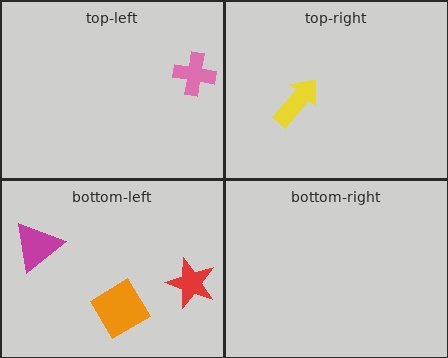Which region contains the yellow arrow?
The top-right region.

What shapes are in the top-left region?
The pink cross.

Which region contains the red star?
The bottom-left region.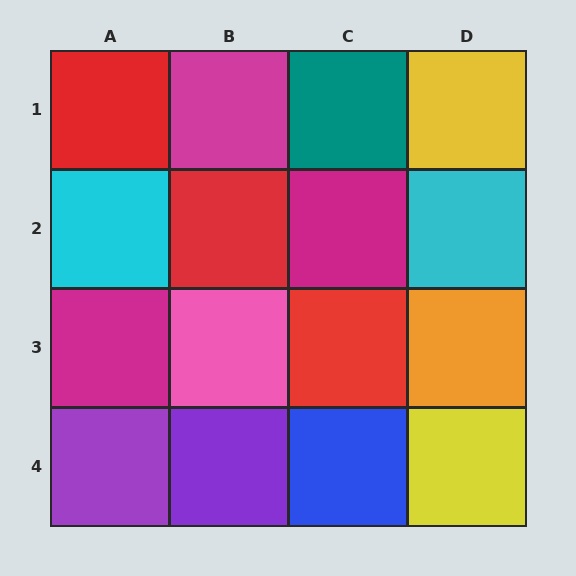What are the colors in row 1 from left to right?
Red, magenta, teal, yellow.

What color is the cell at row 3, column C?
Red.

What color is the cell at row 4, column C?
Blue.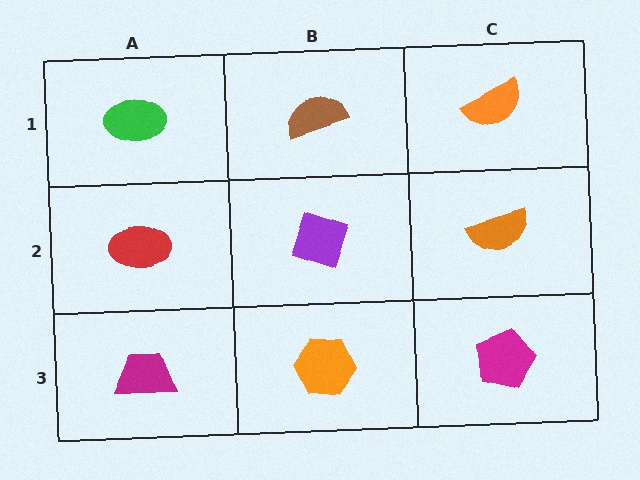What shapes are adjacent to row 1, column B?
A purple diamond (row 2, column B), a green ellipse (row 1, column A), an orange semicircle (row 1, column C).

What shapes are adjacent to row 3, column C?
An orange semicircle (row 2, column C), an orange hexagon (row 3, column B).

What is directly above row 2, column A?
A green ellipse.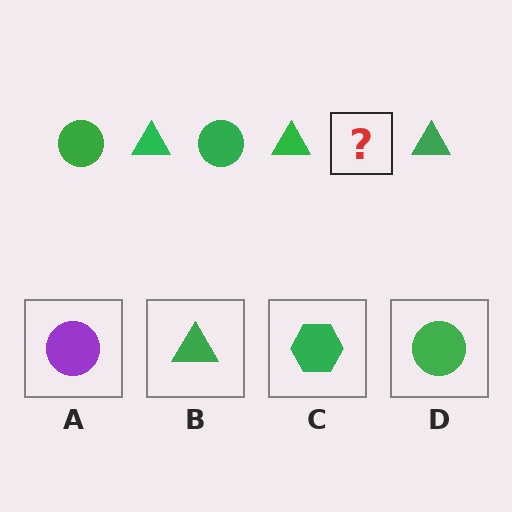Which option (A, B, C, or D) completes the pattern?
D.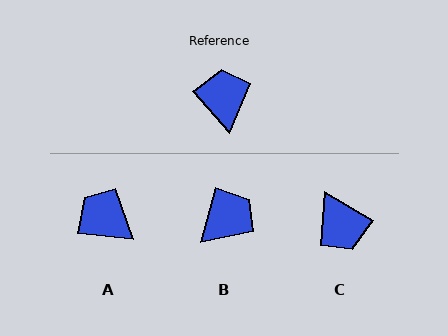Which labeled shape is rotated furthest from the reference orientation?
C, about 162 degrees away.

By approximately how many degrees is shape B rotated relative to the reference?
Approximately 56 degrees clockwise.